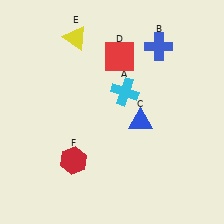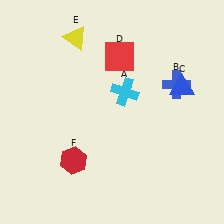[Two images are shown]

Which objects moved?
The objects that moved are: the blue cross (B), the blue triangle (C).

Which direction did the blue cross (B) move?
The blue cross (B) moved down.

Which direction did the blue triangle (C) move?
The blue triangle (C) moved right.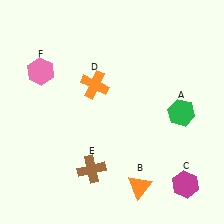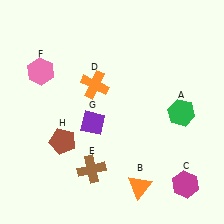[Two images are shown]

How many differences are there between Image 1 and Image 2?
There are 2 differences between the two images.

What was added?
A purple diamond (G), a brown pentagon (H) were added in Image 2.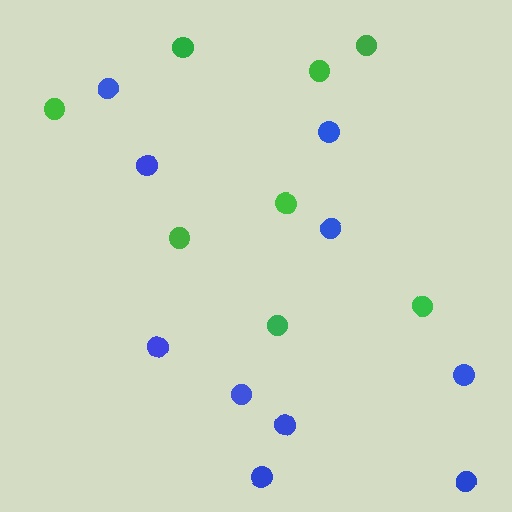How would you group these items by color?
There are 2 groups: one group of blue circles (10) and one group of green circles (8).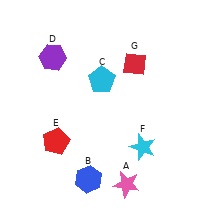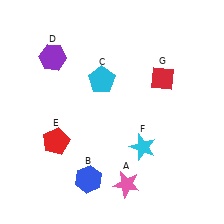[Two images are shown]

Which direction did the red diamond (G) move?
The red diamond (G) moved right.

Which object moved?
The red diamond (G) moved right.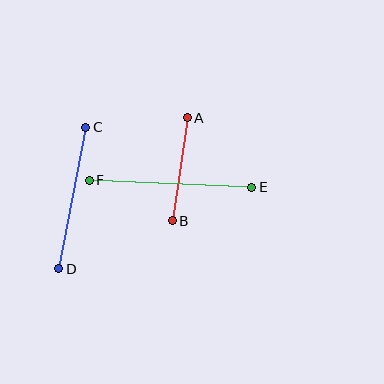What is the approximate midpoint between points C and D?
The midpoint is at approximately (72, 198) pixels.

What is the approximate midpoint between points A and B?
The midpoint is at approximately (180, 169) pixels.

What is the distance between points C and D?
The distance is approximately 144 pixels.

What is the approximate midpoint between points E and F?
The midpoint is at approximately (171, 184) pixels.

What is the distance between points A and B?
The distance is approximately 104 pixels.